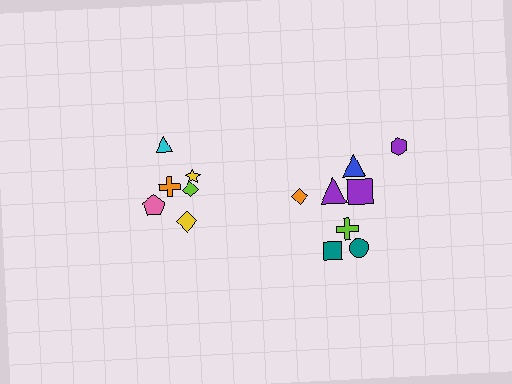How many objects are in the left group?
There are 6 objects.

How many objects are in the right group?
There are 8 objects.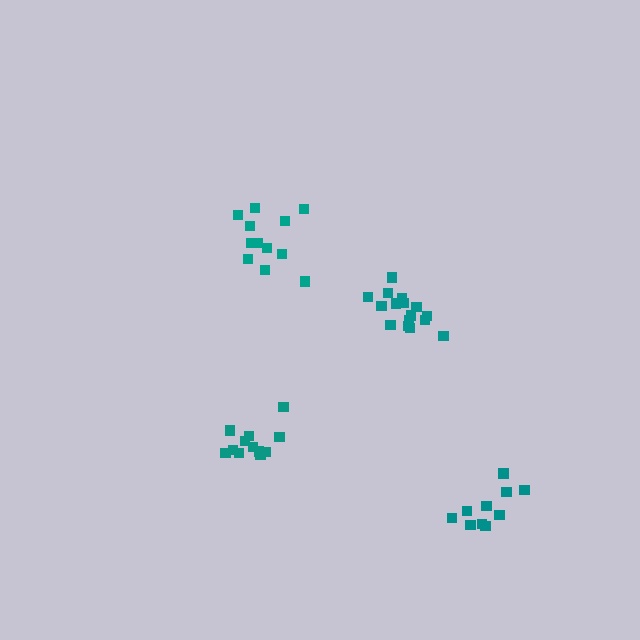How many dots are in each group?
Group 1: 16 dots, Group 2: 12 dots, Group 3: 12 dots, Group 4: 10 dots (50 total).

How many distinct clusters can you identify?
There are 4 distinct clusters.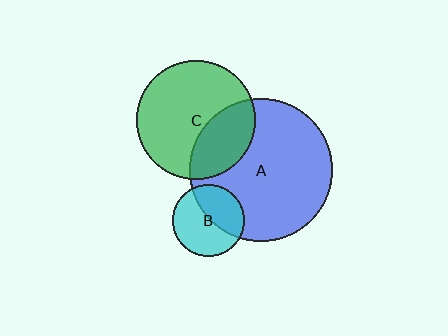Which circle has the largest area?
Circle A (blue).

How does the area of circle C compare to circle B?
Approximately 2.7 times.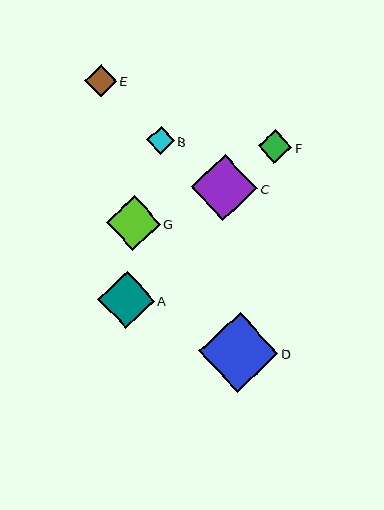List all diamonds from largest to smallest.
From largest to smallest: D, C, A, G, F, E, B.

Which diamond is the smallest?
Diamond B is the smallest with a size of approximately 27 pixels.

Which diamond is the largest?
Diamond D is the largest with a size of approximately 79 pixels.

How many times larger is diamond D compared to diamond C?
Diamond D is approximately 1.2 times the size of diamond C.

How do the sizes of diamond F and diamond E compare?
Diamond F and diamond E are approximately the same size.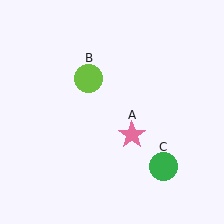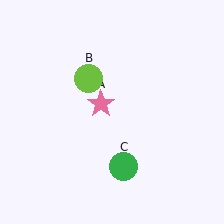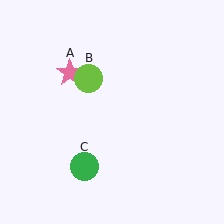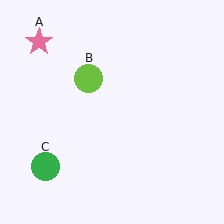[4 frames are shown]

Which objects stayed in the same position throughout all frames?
Lime circle (object B) remained stationary.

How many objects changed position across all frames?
2 objects changed position: pink star (object A), green circle (object C).